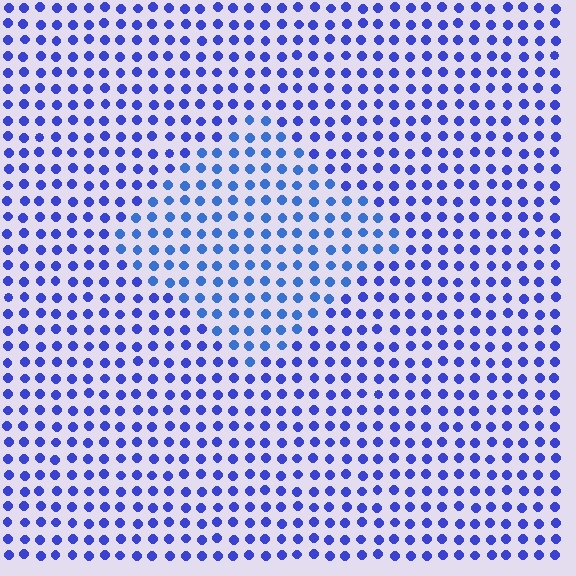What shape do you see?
I see a diamond.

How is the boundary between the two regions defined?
The boundary is defined purely by a slight shift in hue (about 20 degrees). Spacing, size, and orientation are identical on both sides.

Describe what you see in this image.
The image is filled with small blue elements in a uniform arrangement. A diamond-shaped region is visible where the elements are tinted to a slightly different hue, forming a subtle color boundary.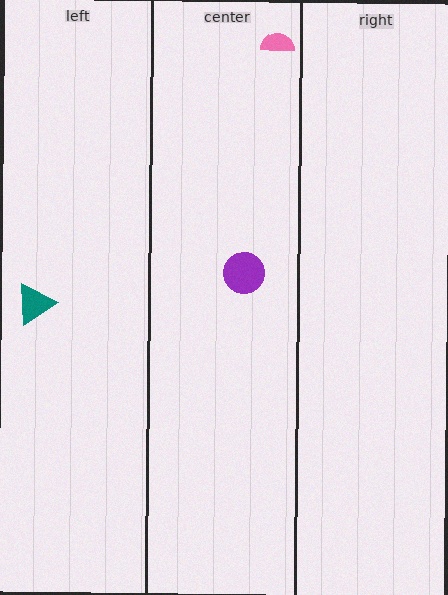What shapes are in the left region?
The teal triangle.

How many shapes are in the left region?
1.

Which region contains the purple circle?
The center region.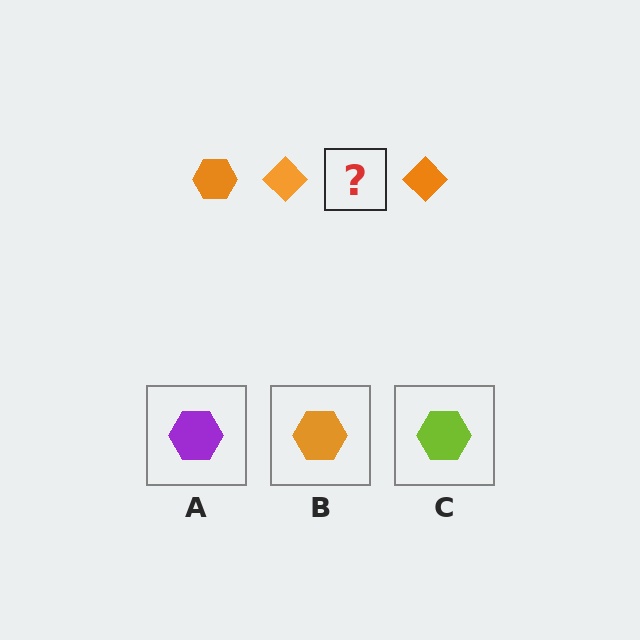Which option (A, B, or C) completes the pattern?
B.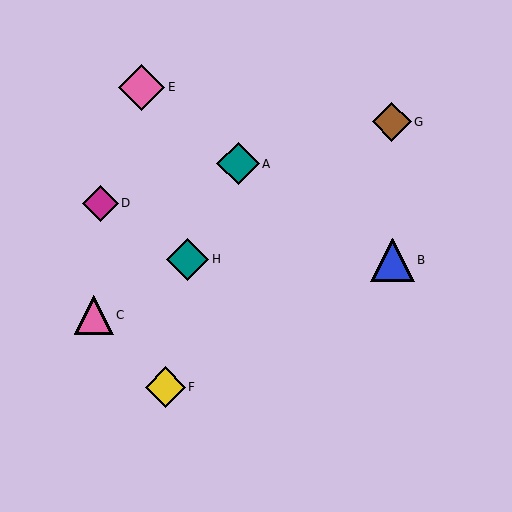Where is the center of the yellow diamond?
The center of the yellow diamond is at (165, 387).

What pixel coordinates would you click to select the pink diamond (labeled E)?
Click at (142, 87) to select the pink diamond E.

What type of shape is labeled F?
Shape F is a yellow diamond.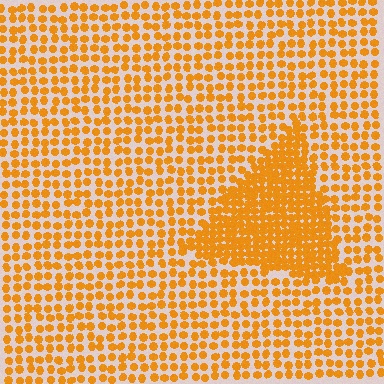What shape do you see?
I see a triangle.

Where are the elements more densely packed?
The elements are more densely packed inside the triangle boundary.